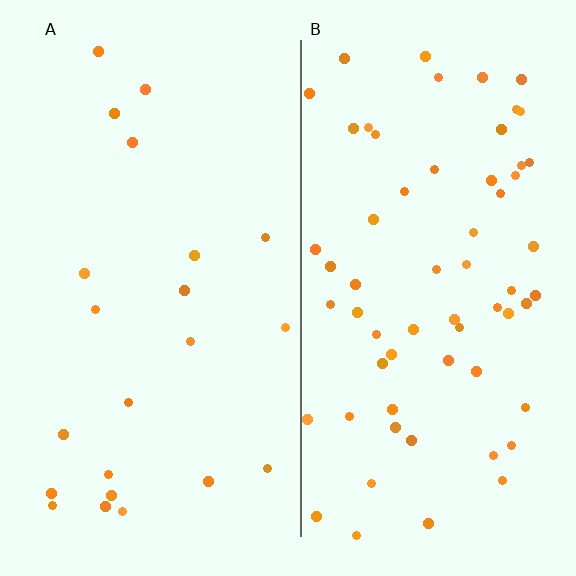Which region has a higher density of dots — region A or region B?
B (the right).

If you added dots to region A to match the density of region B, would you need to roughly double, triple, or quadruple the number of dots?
Approximately triple.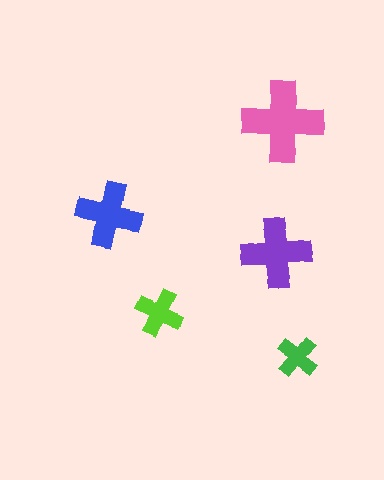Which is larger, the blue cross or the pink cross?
The pink one.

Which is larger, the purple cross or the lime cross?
The purple one.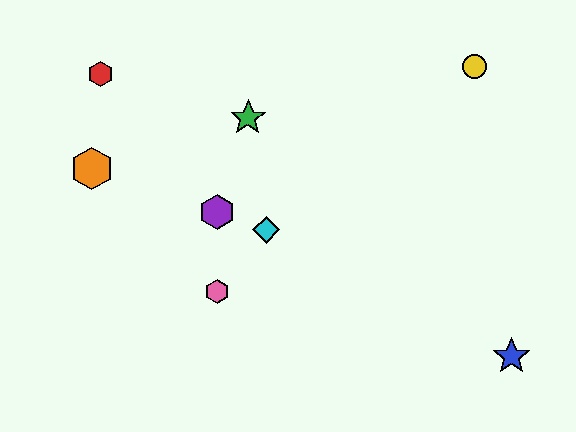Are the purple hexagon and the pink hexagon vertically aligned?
Yes, both are at x≈217.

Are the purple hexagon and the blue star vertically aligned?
No, the purple hexagon is at x≈217 and the blue star is at x≈512.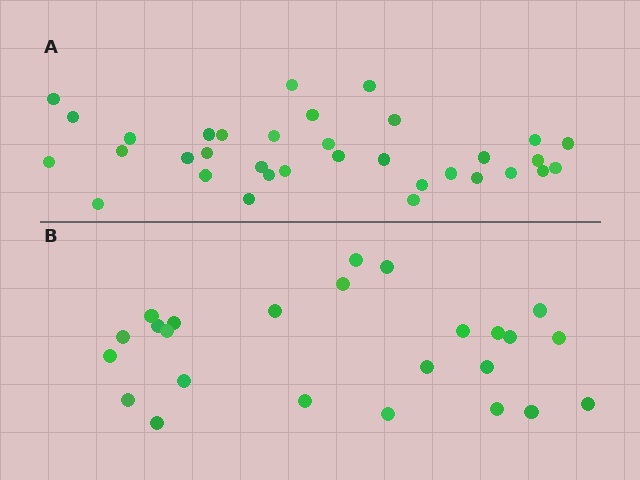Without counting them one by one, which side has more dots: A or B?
Region A (the top region) has more dots.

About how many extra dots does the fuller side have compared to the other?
Region A has roughly 8 or so more dots than region B.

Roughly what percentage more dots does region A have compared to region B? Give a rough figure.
About 35% more.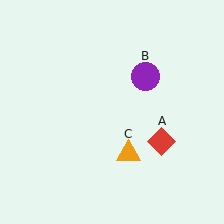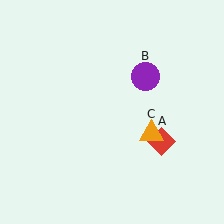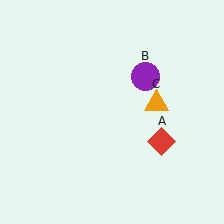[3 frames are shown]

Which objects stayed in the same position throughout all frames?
Red diamond (object A) and purple circle (object B) remained stationary.